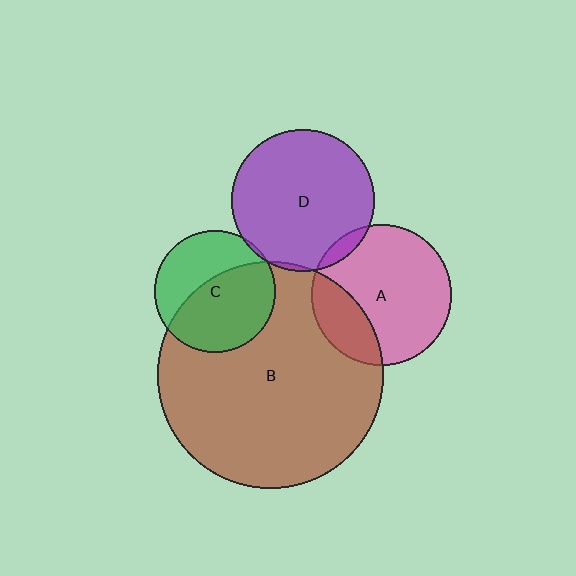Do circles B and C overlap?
Yes.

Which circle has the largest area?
Circle B (brown).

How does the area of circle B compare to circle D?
Approximately 2.5 times.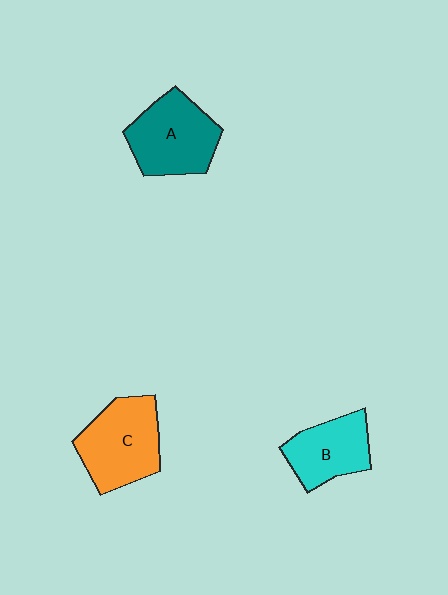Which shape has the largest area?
Shape C (orange).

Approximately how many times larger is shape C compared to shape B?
Approximately 1.3 times.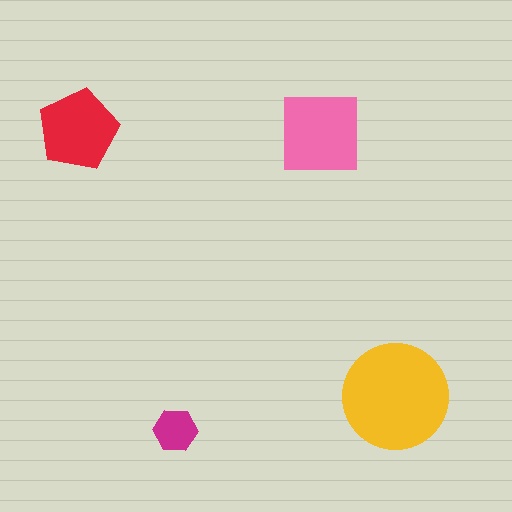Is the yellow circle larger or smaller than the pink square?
Larger.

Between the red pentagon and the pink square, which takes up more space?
The pink square.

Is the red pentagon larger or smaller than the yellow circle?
Smaller.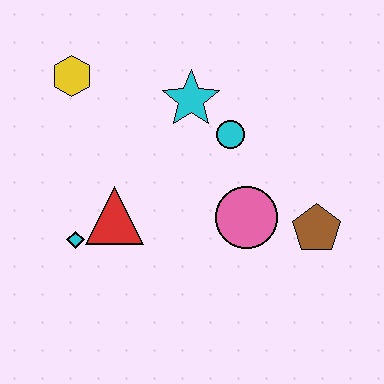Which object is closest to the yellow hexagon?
The cyan star is closest to the yellow hexagon.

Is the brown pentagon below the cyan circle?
Yes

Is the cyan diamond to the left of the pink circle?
Yes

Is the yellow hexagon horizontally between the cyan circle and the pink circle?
No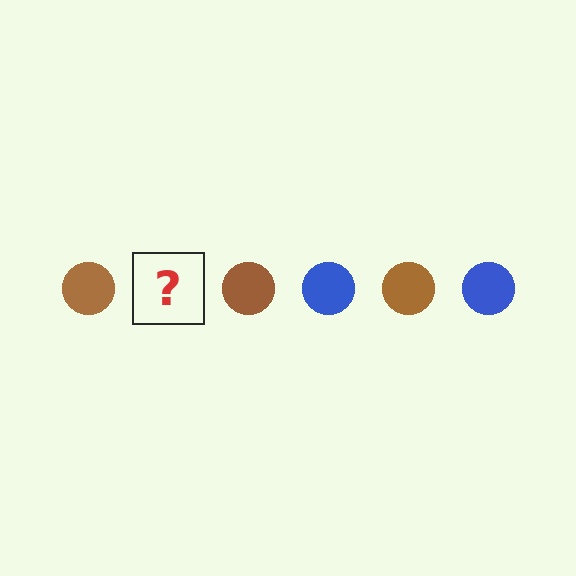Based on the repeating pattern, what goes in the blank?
The blank should be a blue circle.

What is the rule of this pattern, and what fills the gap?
The rule is that the pattern cycles through brown, blue circles. The gap should be filled with a blue circle.